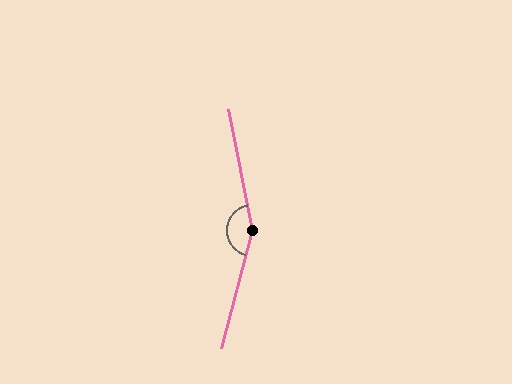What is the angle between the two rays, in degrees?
Approximately 154 degrees.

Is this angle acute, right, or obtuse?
It is obtuse.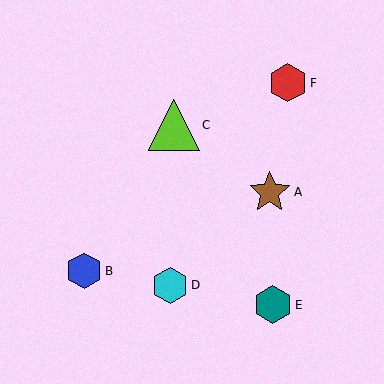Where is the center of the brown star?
The center of the brown star is at (270, 192).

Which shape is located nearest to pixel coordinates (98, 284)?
The blue hexagon (labeled B) at (84, 271) is nearest to that location.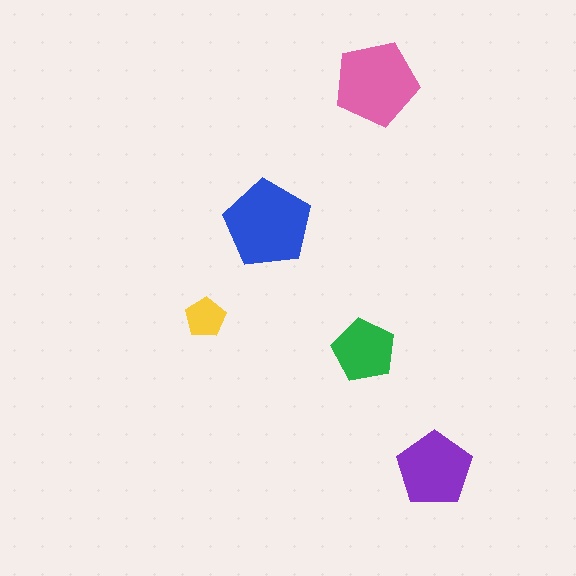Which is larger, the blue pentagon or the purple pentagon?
The blue one.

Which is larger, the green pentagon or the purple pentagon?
The purple one.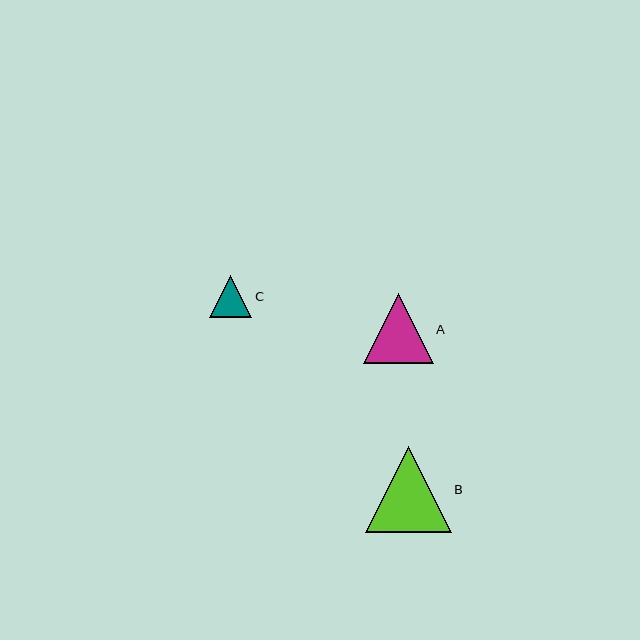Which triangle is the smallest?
Triangle C is the smallest with a size of approximately 42 pixels.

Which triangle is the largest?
Triangle B is the largest with a size of approximately 86 pixels.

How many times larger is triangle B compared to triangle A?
Triangle B is approximately 1.2 times the size of triangle A.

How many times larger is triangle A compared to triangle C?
Triangle A is approximately 1.7 times the size of triangle C.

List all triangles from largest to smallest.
From largest to smallest: B, A, C.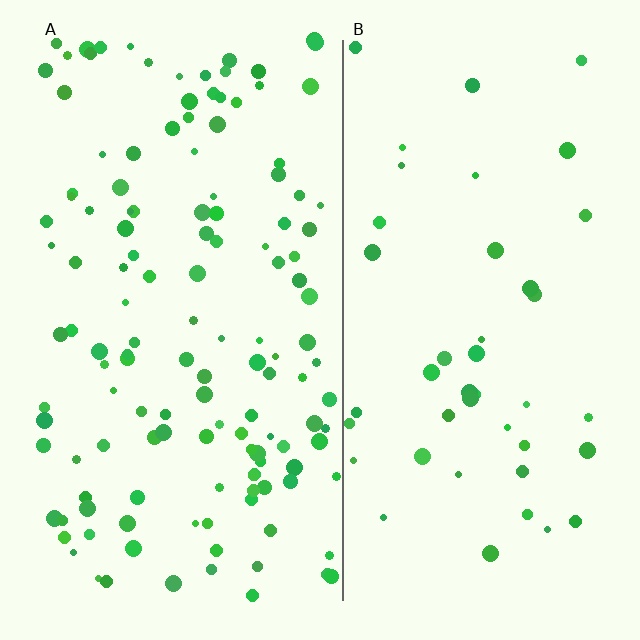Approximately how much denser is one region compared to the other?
Approximately 3.1× — region A over region B.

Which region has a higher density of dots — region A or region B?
A (the left).